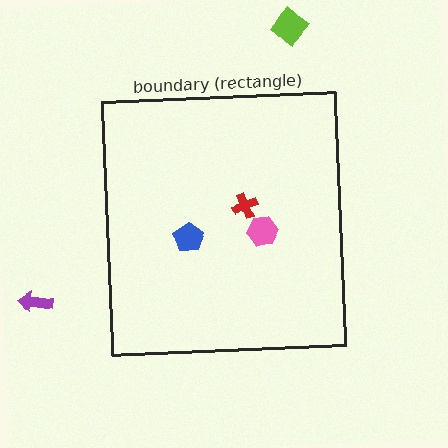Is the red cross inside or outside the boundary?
Inside.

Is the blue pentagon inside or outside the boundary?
Inside.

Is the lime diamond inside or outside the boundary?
Outside.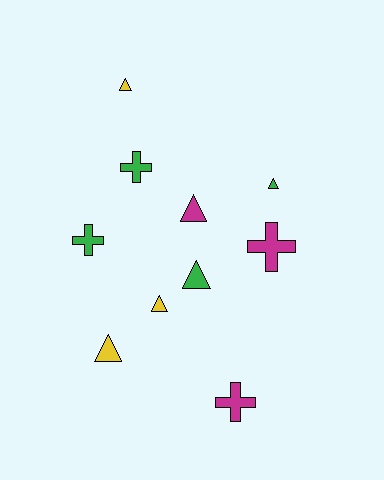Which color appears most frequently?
Green, with 4 objects.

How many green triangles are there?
There are 2 green triangles.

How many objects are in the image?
There are 10 objects.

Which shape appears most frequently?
Triangle, with 6 objects.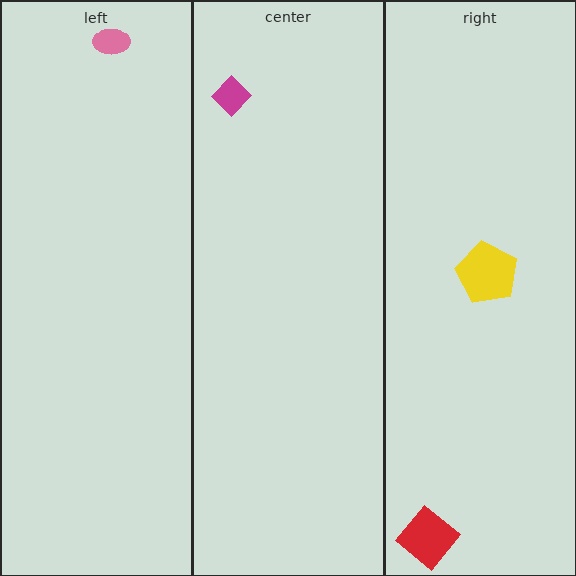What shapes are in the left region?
The pink ellipse.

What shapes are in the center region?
The magenta diamond.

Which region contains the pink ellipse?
The left region.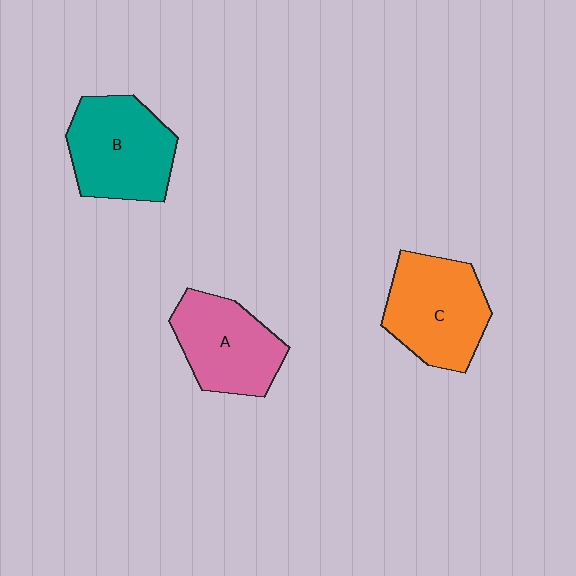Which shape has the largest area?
Shape B (teal).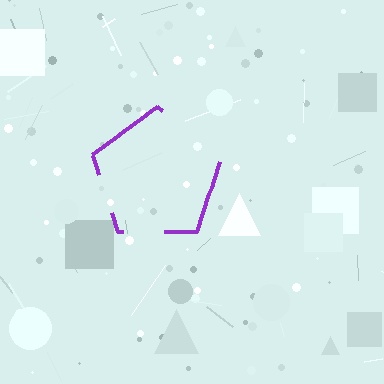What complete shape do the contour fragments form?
The contour fragments form a pentagon.